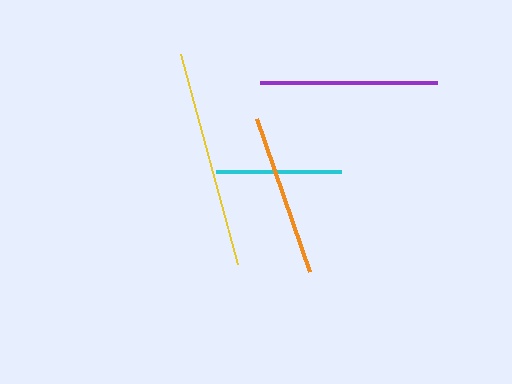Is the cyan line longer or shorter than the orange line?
The orange line is longer than the cyan line.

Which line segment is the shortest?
The cyan line is the shortest at approximately 125 pixels.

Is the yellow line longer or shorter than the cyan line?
The yellow line is longer than the cyan line.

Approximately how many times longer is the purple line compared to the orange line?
The purple line is approximately 1.1 times the length of the orange line.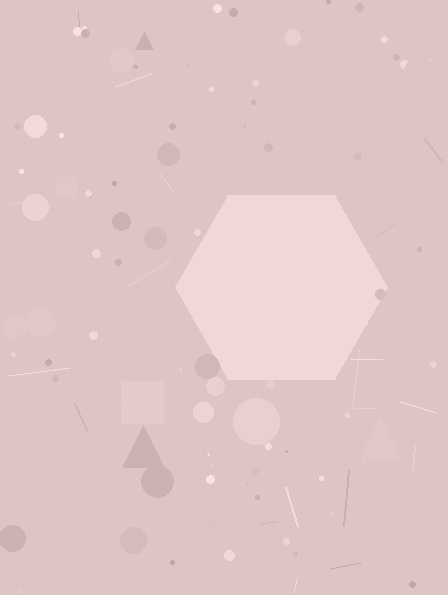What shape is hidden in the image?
A hexagon is hidden in the image.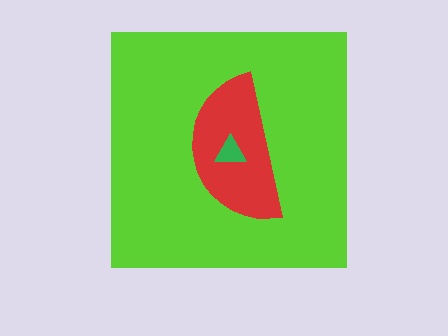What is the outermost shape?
The lime square.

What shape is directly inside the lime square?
The red semicircle.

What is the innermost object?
The green triangle.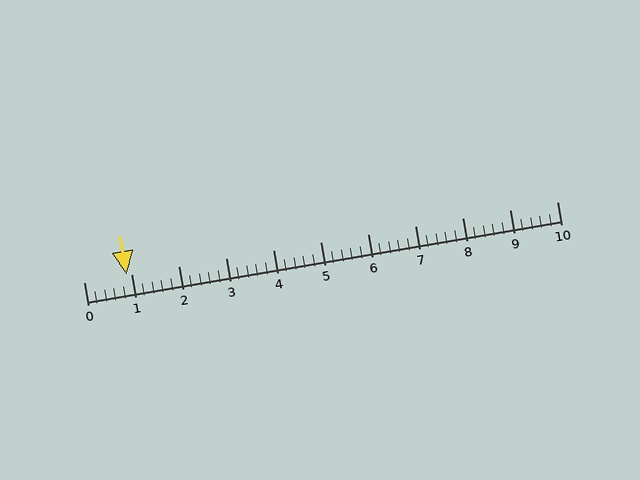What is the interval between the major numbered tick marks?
The major tick marks are spaced 1 units apart.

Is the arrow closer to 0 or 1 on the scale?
The arrow is closer to 1.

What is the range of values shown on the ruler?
The ruler shows values from 0 to 10.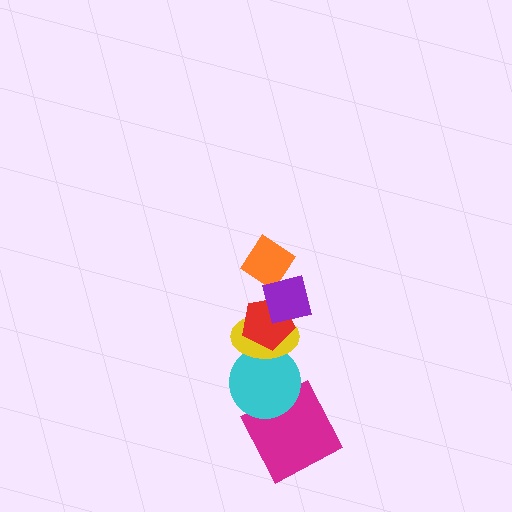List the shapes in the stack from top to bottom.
From top to bottom: the purple square, the orange diamond, the red pentagon, the yellow ellipse, the cyan circle, the magenta square.